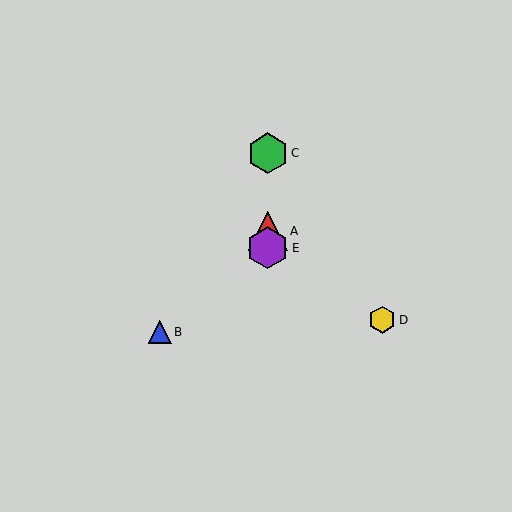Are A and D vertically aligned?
No, A is at x≈268 and D is at x≈382.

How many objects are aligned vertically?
3 objects (A, C, E) are aligned vertically.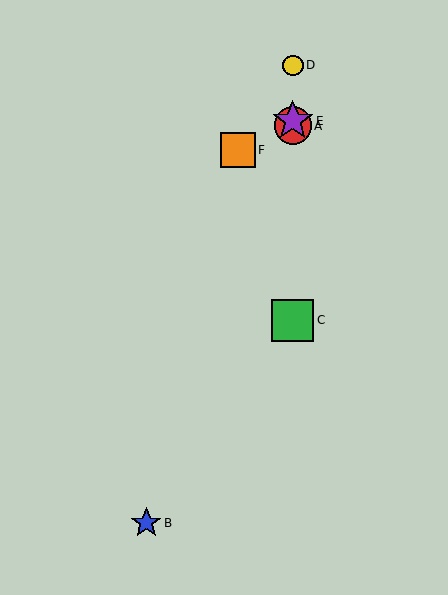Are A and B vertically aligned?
No, A is at x≈293 and B is at x≈146.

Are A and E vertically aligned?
Yes, both are at x≈293.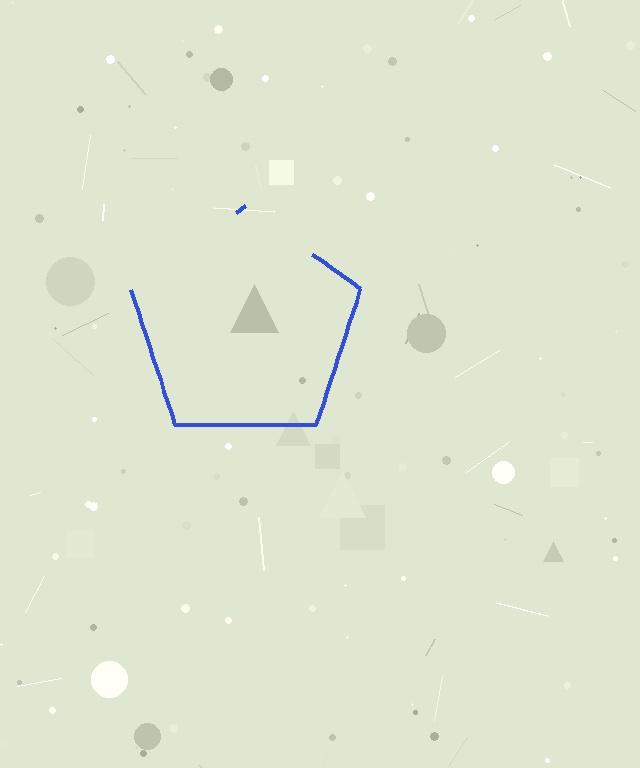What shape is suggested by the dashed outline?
The dashed outline suggests a pentagon.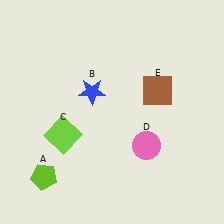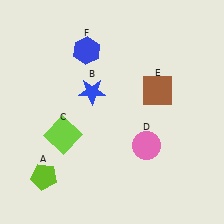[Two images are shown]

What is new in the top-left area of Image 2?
A blue hexagon (F) was added in the top-left area of Image 2.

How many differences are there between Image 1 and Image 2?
There is 1 difference between the two images.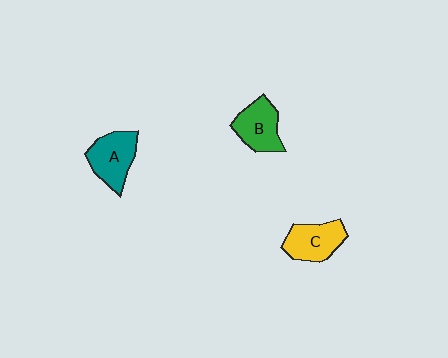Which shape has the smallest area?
Shape B (green).